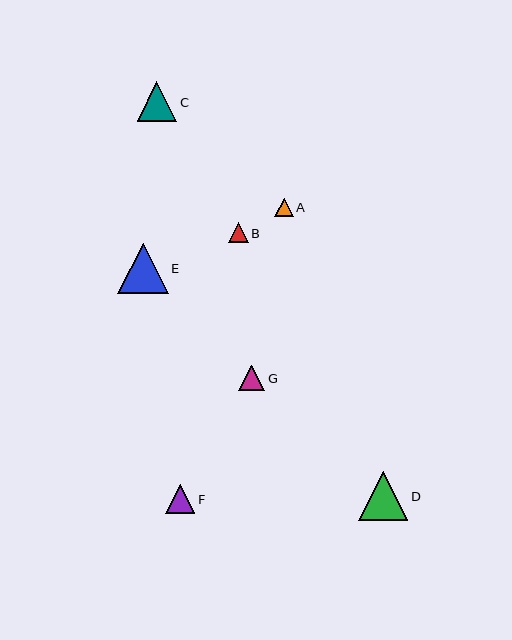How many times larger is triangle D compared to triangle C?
Triangle D is approximately 1.3 times the size of triangle C.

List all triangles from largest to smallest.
From largest to smallest: E, D, C, F, G, B, A.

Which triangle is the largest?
Triangle E is the largest with a size of approximately 50 pixels.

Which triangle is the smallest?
Triangle A is the smallest with a size of approximately 19 pixels.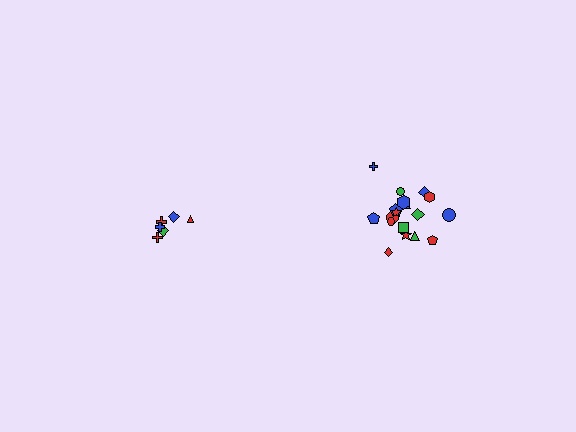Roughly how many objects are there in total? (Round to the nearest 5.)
Roughly 25 objects in total.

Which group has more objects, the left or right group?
The right group.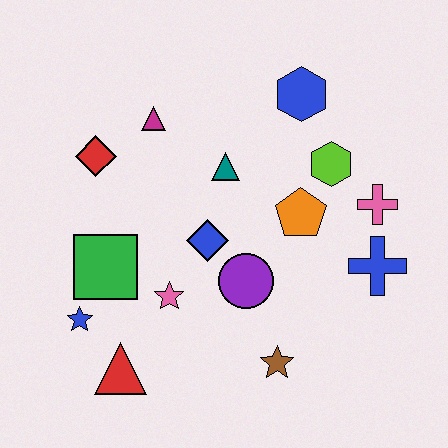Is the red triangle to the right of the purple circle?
No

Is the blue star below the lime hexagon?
Yes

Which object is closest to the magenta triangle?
The red diamond is closest to the magenta triangle.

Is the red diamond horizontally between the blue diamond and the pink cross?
No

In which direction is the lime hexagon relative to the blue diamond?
The lime hexagon is to the right of the blue diamond.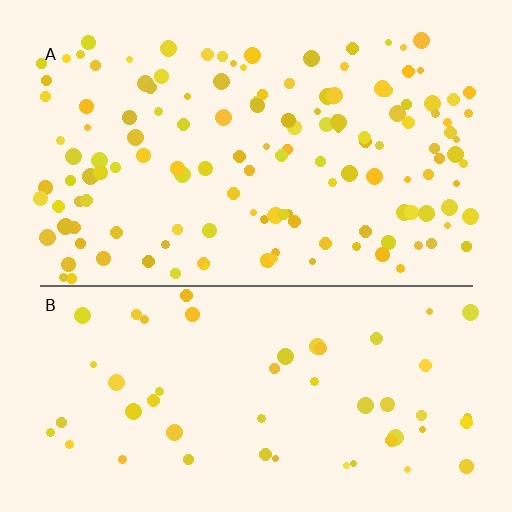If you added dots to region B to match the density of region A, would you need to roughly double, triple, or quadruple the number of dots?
Approximately triple.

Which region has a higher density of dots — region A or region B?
A (the top).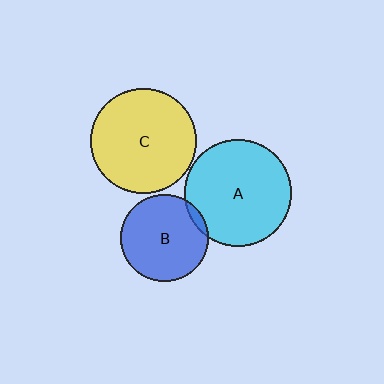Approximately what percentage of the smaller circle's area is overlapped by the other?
Approximately 5%.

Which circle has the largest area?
Circle A (cyan).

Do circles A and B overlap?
Yes.